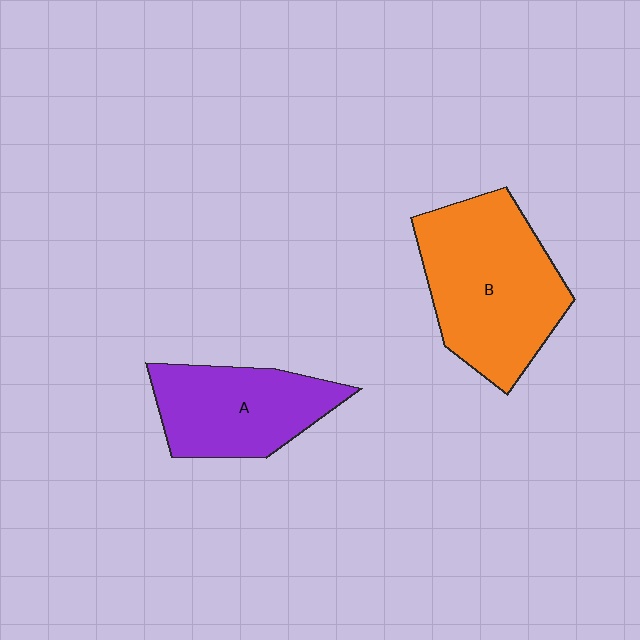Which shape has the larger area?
Shape B (orange).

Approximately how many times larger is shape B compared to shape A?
Approximately 1.4 times.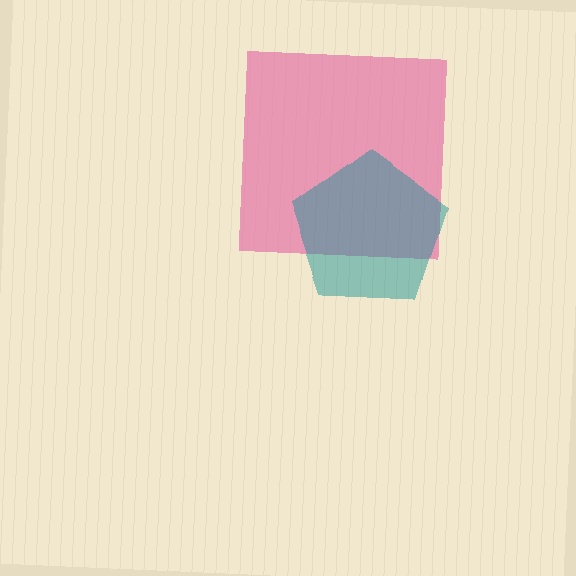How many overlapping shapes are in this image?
There are 2 overlapping shapes in the image.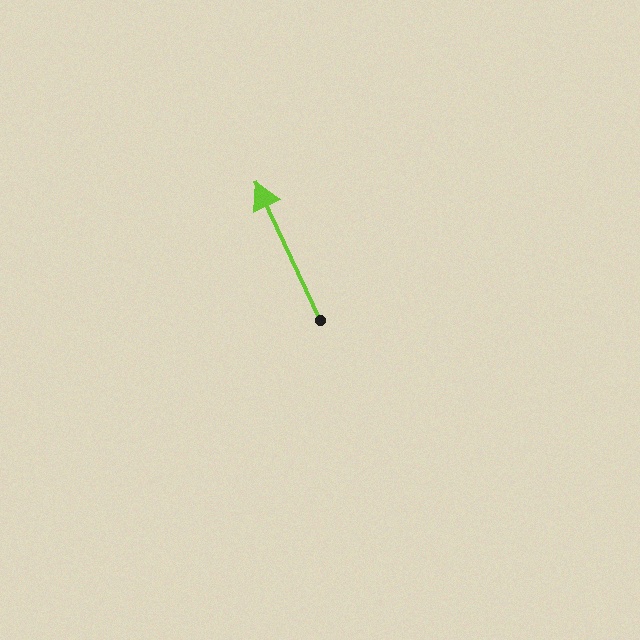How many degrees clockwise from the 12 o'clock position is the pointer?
Approximately 335 degrees.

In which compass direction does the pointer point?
Northwest.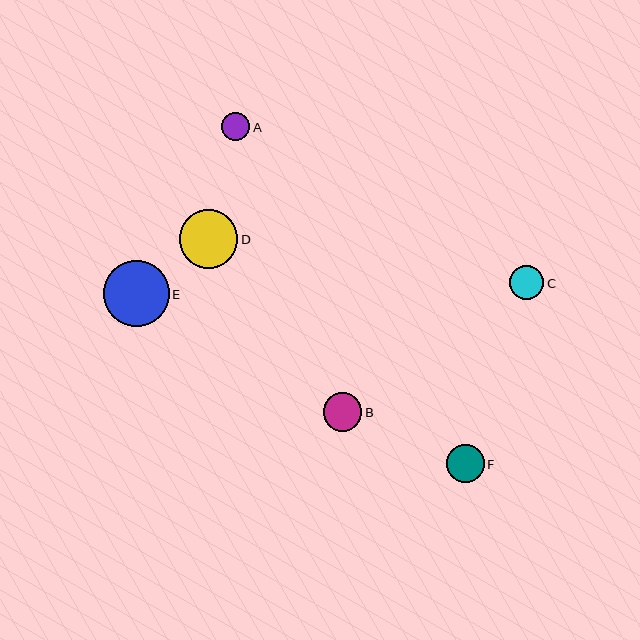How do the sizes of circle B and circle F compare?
Circle B and circle F are approximately the same size.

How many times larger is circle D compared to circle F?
Circle D is approximately 1.6 times the size of circle F.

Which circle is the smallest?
Circle A is the smallest with a size of approximately 28 pixels.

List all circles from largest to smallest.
From largest to smallest: E, D, B, F, C, A.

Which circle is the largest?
Circle E is the largest with a size of approximately 66 pixels.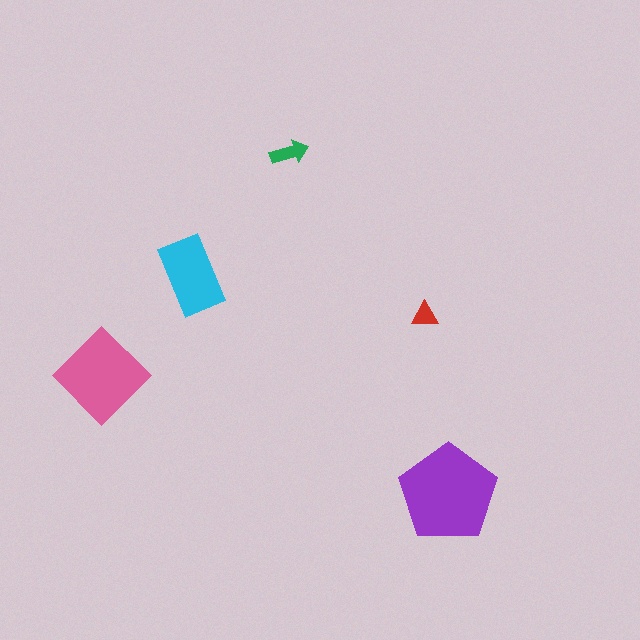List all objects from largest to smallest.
The purple pentagon, the pink diamond, the cyan rectangle, the green arrow, the red triangle.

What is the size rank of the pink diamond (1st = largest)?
2nd.